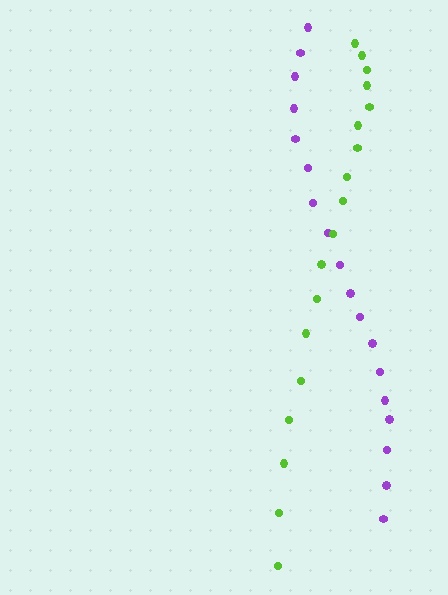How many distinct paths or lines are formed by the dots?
There are 2 distinct paths.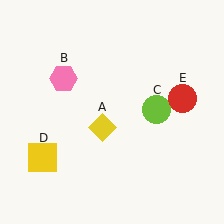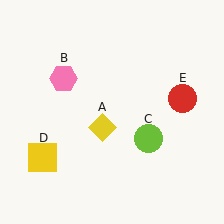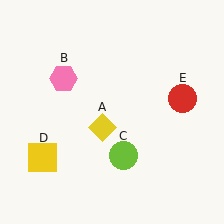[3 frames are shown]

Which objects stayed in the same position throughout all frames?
Yellow diamond (object A) and pink hexagon (object B) and yellow square (object D) and red circle (object E) remained stationary.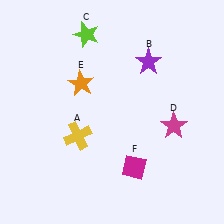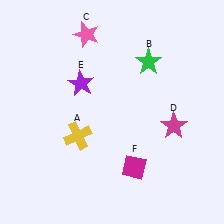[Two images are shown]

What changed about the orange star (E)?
In Image 1, E is orange. In Image 2, it changed to purple.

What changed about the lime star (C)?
In Image 1, C is lime. In Image 2, it changed to pink.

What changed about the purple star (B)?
In Image 1, B is purple. In Image 2, it changed to green.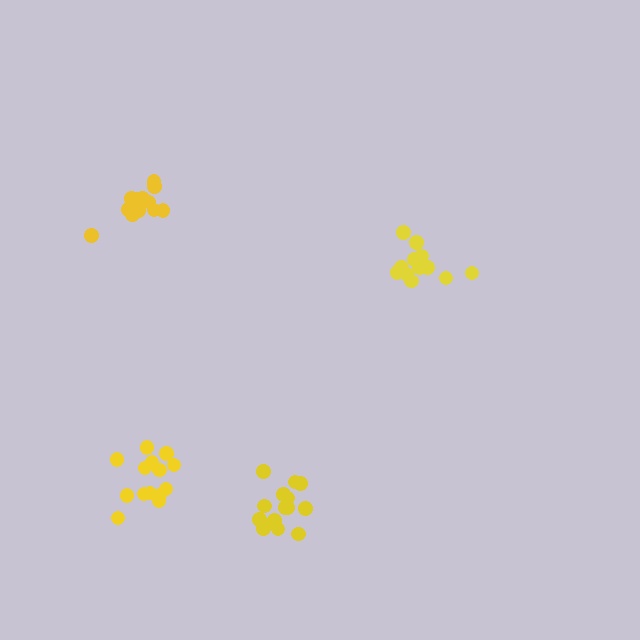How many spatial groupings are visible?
There are 4 spatial groupings.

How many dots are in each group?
Group 1: 13 dots, Group 2: 14 dots, Group 3: 13 dots, Group 4: 14 dots (54 total).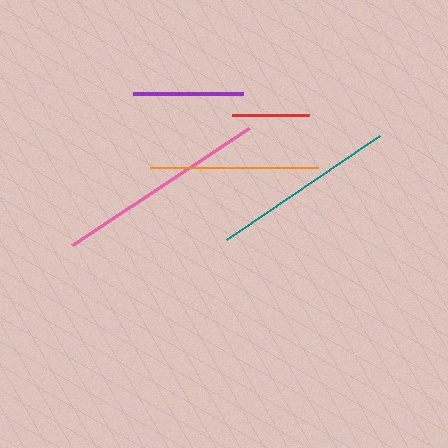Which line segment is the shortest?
The red line is the shortest at approximately 76 pixels.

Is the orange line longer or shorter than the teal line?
The teal line is longer than the orange line.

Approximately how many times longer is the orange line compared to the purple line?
The orange line is approximately 1.5 times the length of the purple line.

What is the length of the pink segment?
The pink segment is approximately 212 pixels long.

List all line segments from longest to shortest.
From longest to shortest: pink, teal, orange, purple, red.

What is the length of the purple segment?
The purple segment is approximately 110 pixels long.